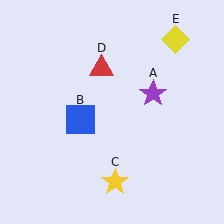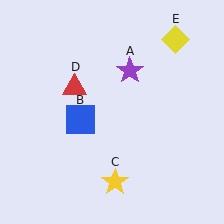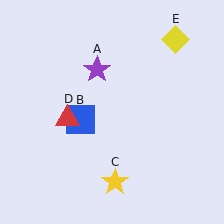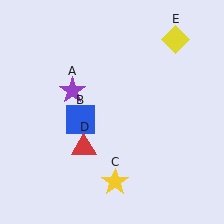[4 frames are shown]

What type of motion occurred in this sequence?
The purple star (object A), red triangle (object D) rotated counterclockwise around the center of the scene.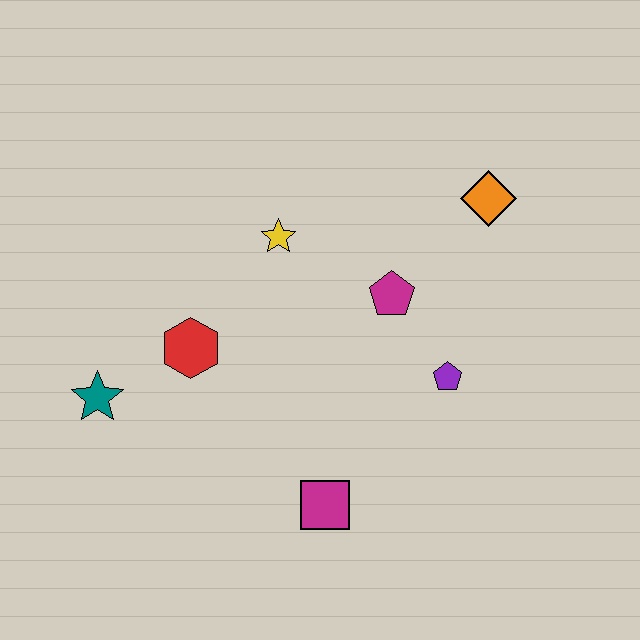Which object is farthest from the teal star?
The orange diamond is farthest from the teal star.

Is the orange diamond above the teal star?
Yes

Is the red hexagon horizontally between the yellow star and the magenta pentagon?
No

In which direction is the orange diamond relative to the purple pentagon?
The orange diamond is above the purple pentagon.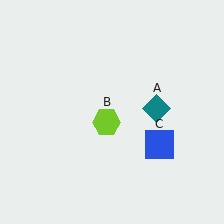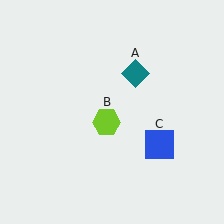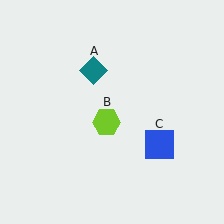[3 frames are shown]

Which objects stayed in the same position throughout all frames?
Lime hexagon (object B) and blue square (object C) remained stationary.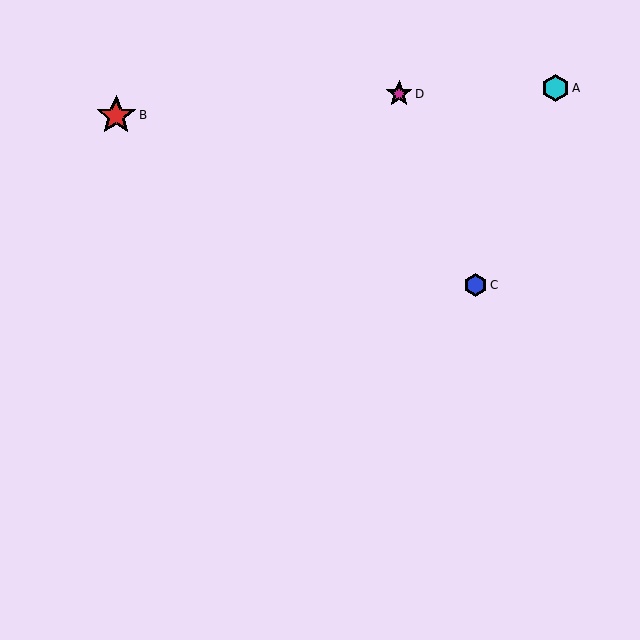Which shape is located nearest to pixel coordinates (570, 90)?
The cyan hexagon (labeled A) at (556, 88) is nearest to that location.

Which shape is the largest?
The red star (labeled B) is the largest.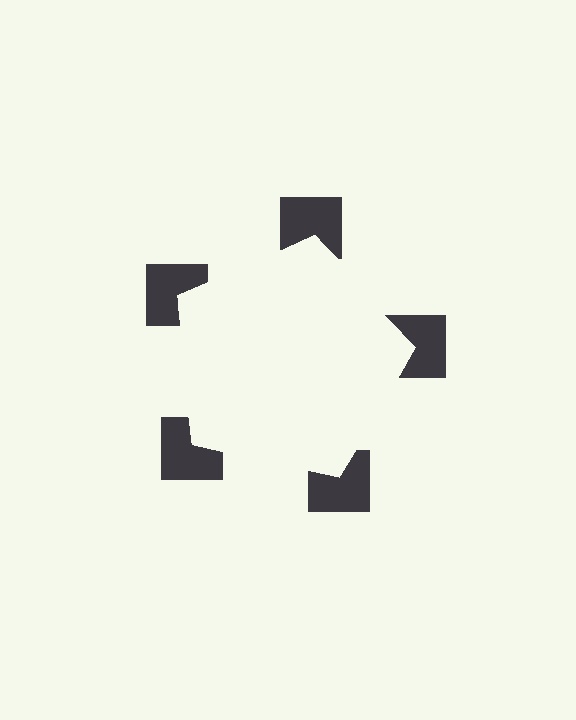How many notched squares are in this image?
There are 5 — one at each vertex of the illusory pentagon.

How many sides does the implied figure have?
5 sides.